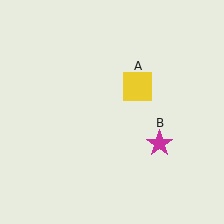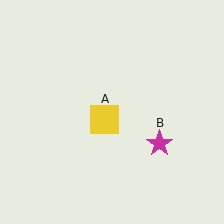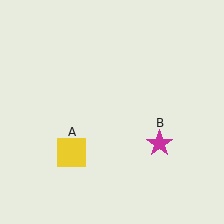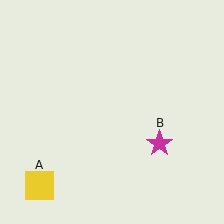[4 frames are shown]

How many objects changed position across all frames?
1 object changed position: yellow square (object A).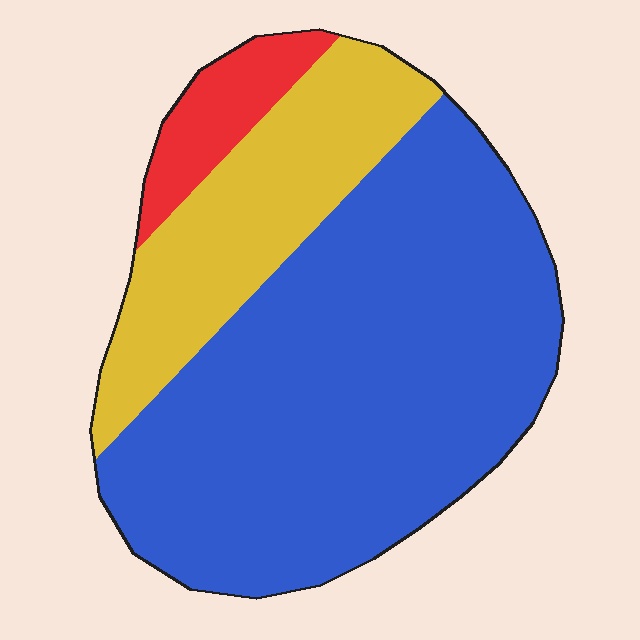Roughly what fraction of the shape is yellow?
Yellow covers about 25% of the shape.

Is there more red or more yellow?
Yellow.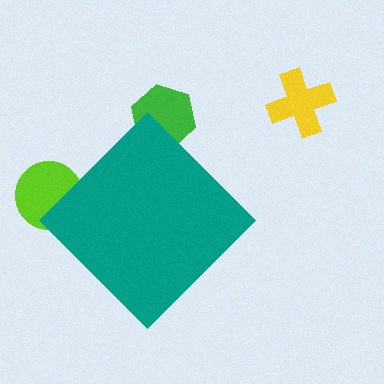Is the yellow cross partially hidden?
No, the yellow cross is fully visible.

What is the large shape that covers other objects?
A teal diamond.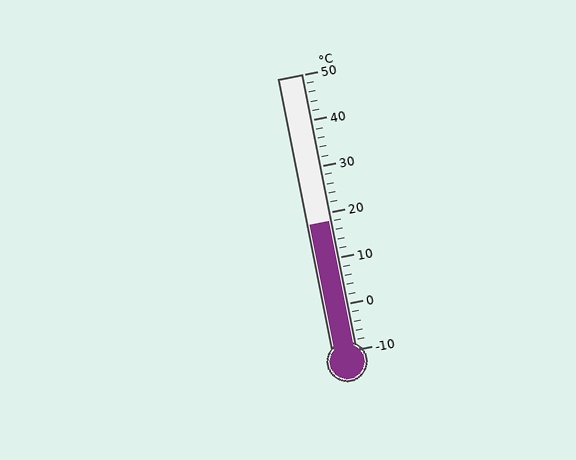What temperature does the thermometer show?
The thermometer shows approximately 18°C.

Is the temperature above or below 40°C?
The temperature is below 40°C.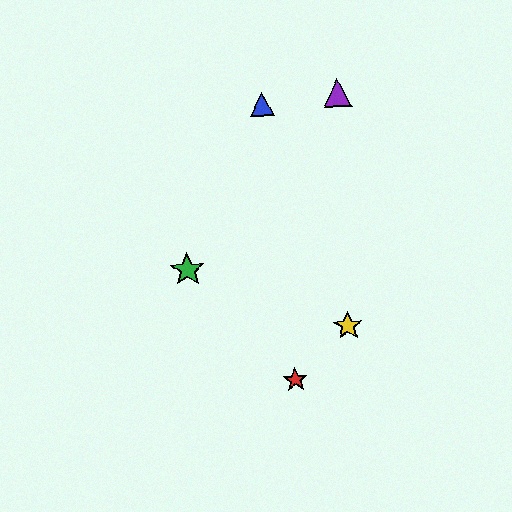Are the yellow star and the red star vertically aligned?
No, the yellow star is at x≈348 and the red star is at x≈295.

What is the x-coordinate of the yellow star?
The yellow star is at x≈348.